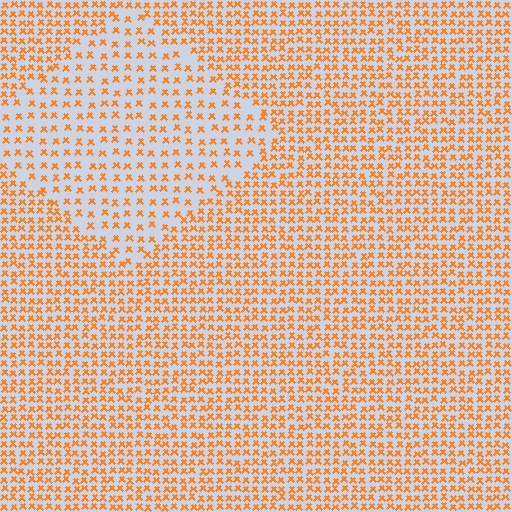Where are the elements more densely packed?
The elements are more densely packed outside the diamond boundary.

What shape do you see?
I see a diamond.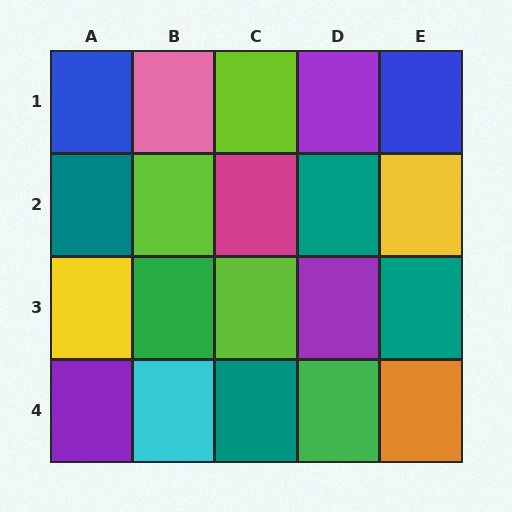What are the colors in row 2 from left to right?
Teal, lime, magenta, teal, yellow.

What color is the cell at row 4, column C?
Teal.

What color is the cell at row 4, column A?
Purple.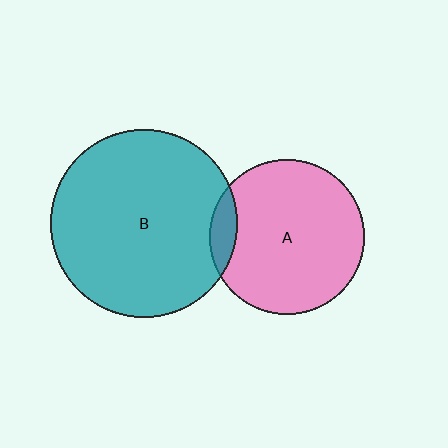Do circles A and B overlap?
Yes.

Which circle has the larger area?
Circle B (teal).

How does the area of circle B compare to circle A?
Approximately 1.5 times.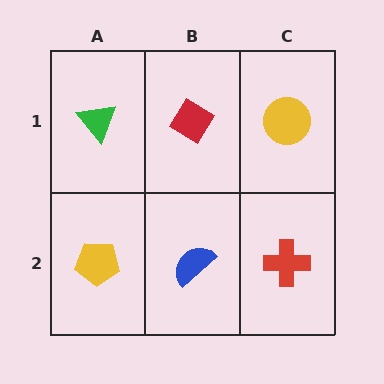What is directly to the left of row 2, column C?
A blue semicircle.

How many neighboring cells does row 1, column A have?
2.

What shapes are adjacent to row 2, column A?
A green triangle (row 1, column A), a blue semicircle (row 2, column B).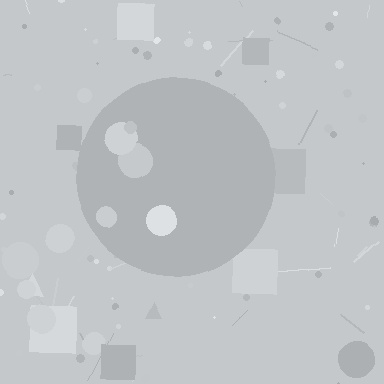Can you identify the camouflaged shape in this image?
The camouflaged shape is a circle.